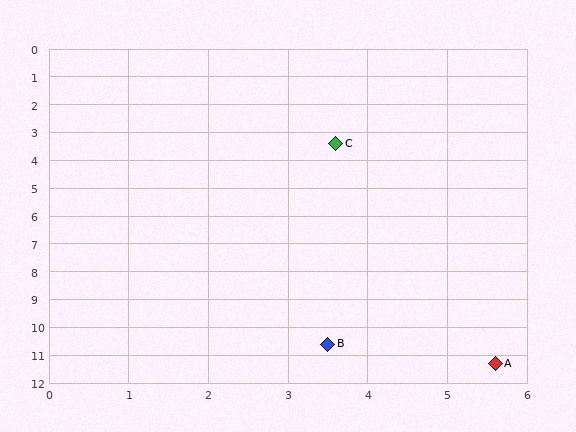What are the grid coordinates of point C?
Point C is at approximately (3.6, 3.4).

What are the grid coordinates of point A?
Point A is at approximately (5.6, 11.3).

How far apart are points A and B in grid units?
Points A and B are about 2.2 grid units apart.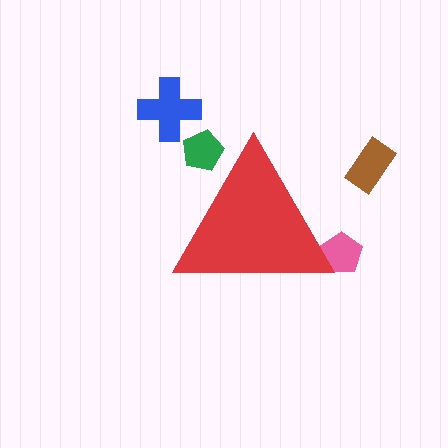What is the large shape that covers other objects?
A red triangle.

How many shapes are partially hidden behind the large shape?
2 shapes are partially hidden.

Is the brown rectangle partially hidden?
No, the brown rectangle is fully visible.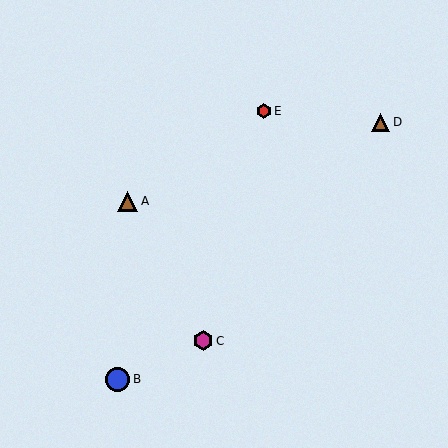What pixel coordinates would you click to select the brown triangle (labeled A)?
Click at (128, 201) to select the brown triangle A.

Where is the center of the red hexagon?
The center of the red hexagon is at (264, 111).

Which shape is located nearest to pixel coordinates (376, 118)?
The brown triangle (labeled D) at (381, 122) is nearest to that location.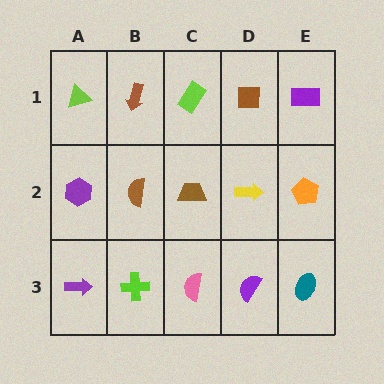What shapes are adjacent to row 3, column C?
A brown trapezoid (row 2, column C), a lime cross (row 3, column B), a purple semicircle (row 3, column D).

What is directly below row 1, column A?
A purple hexagon.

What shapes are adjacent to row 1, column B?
A brown semicircle (row 2, column B), a lime triangle (row 1, column A), a lime rectangle (row 1, column C).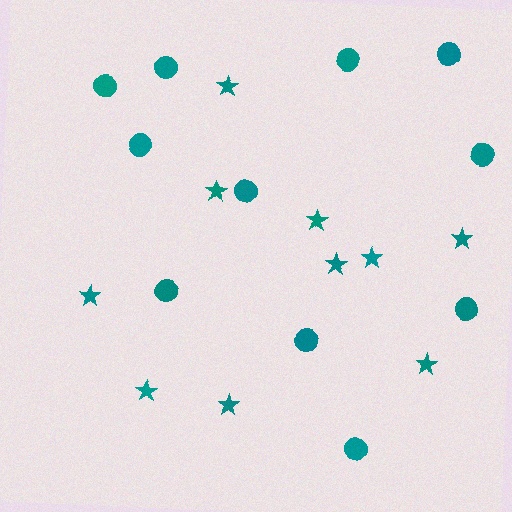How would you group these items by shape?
There are 2 groups: one group of stars (10) and one group of circles (11).